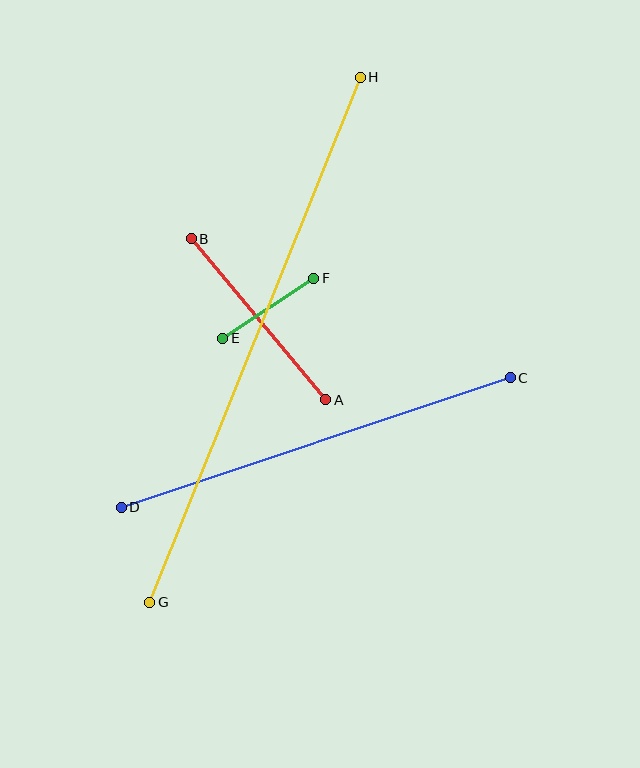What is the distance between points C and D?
The distance is approximately 410 pixels.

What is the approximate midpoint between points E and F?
The midpoint is at approximately (268, 308) pixels.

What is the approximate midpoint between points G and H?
The midpoint is at approximately (255, 340) pixels.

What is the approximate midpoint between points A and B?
The midpoint is at approximately (259, 319) pixels.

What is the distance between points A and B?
The distance is approximately 210 pixels.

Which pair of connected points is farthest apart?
Points G and H are farthest apart.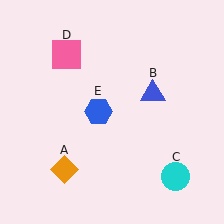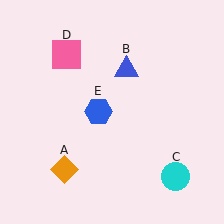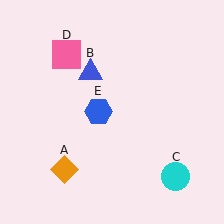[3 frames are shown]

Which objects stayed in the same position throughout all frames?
Orange diamond (object A) and cyan circle (object C) and pink square (object D) and blue hexagon (object E) remained stationary.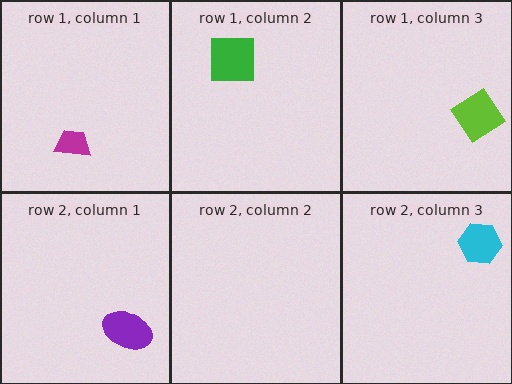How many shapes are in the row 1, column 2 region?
1.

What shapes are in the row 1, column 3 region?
The lime diamond.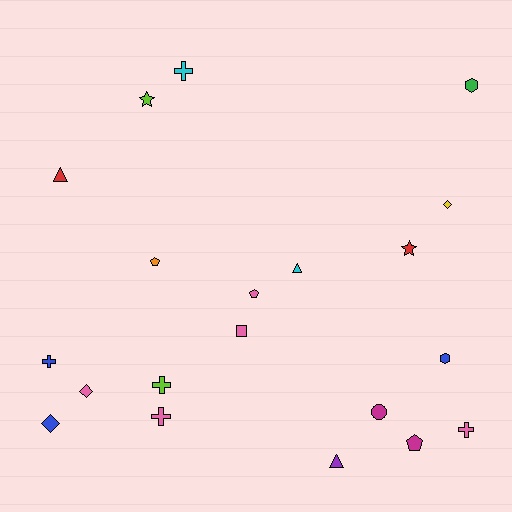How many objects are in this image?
There are 20 objects.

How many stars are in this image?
There are 2 stars.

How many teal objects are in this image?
There are no teal objects.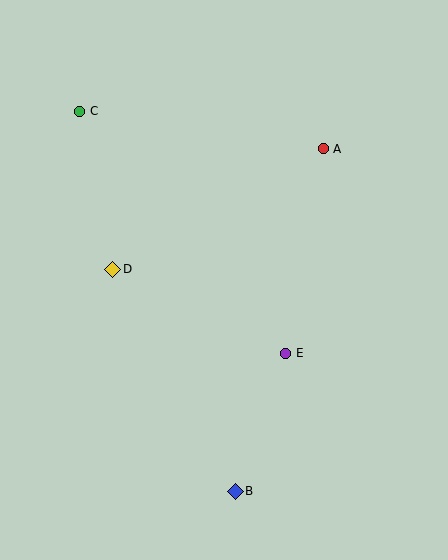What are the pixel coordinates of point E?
Point E is at (286, 353).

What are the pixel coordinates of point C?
Point C is at (80, 111).